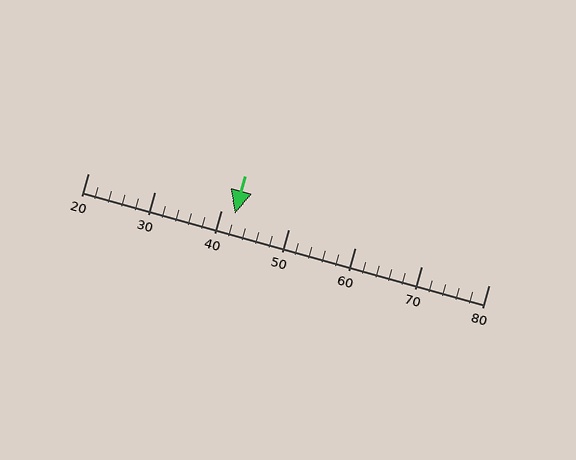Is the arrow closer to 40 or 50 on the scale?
The arrow is closer to 40.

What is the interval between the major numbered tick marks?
The major tick marks are spaced 10 units apart.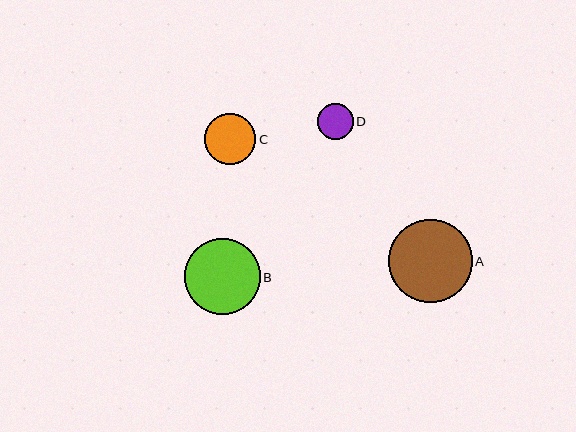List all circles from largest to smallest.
From largest to smallest: A, B, C, D.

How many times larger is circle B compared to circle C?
Circle B is approximately 1.5 times the size of circle C.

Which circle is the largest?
Circle A is the largest with a size of approximately 83 pixels.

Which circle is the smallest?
Circle D is the smallest with a size of approximately 35 pixels.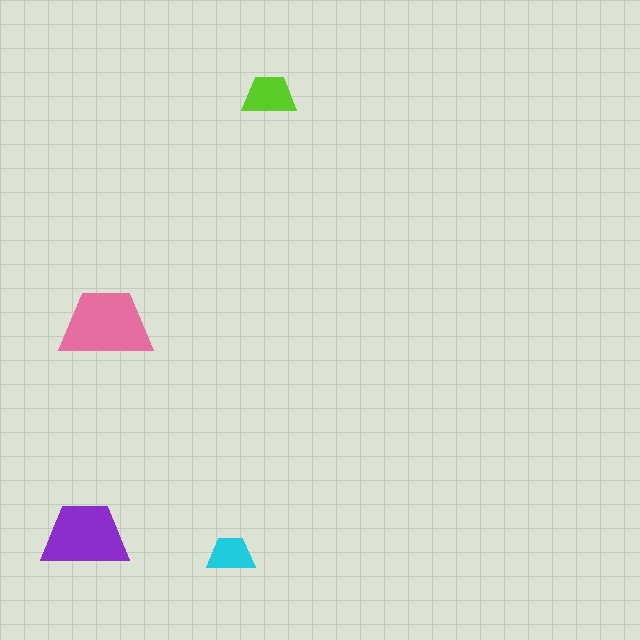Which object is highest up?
The lime trapezoid is topmost.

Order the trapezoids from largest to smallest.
the pink one, the purple one, the lime one, the cyan one.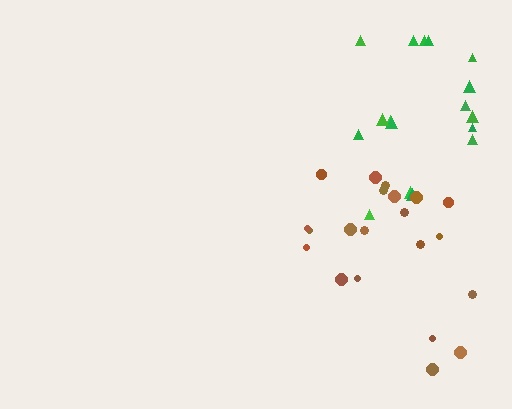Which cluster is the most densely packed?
Brown.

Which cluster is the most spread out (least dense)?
Green.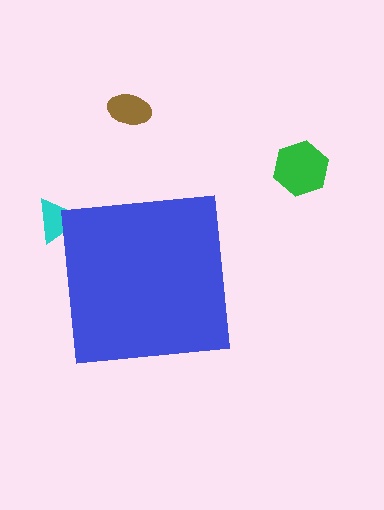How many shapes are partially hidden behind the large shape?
1 shape is partially hidden.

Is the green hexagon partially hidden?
No, the green hexagon is fully visible.